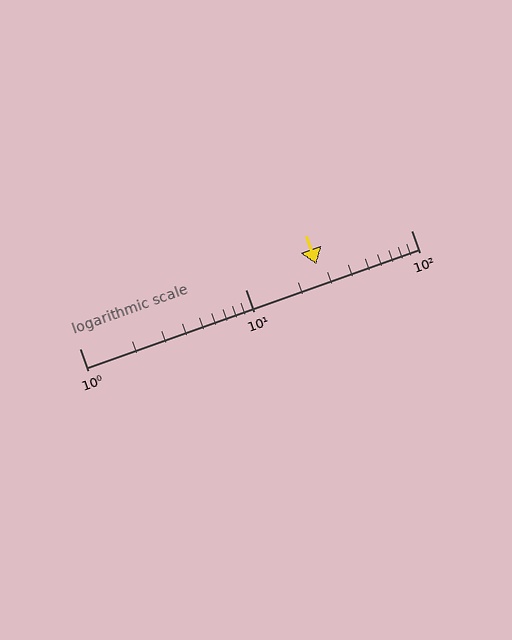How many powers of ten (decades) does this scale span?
The scale spans 2 decades, from 1 to 100.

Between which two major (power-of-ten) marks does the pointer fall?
The pointer is between 10 and 100.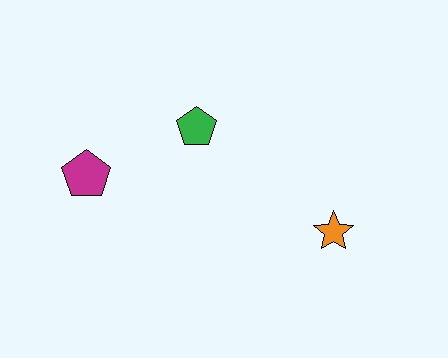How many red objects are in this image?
There are no red objects.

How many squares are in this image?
There are no squares.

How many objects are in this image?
There are 3 objects.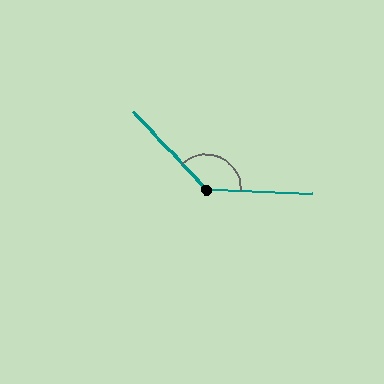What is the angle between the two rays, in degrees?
Approximately 134 degrees.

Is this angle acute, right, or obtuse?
It is obtuse.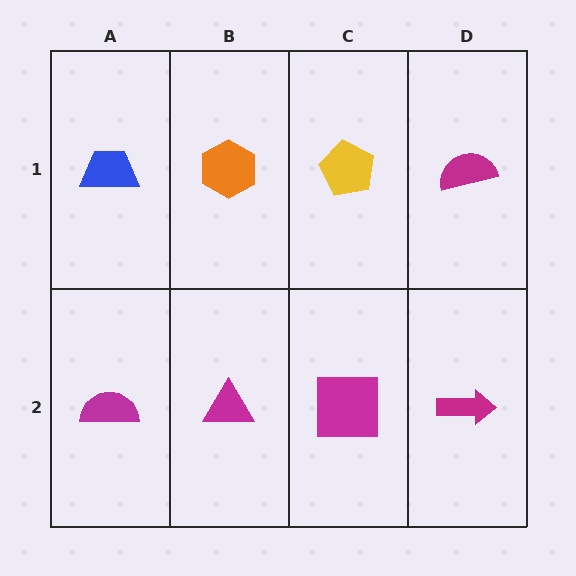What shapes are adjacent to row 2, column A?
A blue trapezoid (row 1, column A), a magenta triangle (row 2, column B).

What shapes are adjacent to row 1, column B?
A magenta triangle (row 2, column B), a blue trapezoid (row 1, column A), a yellow pentagon (row 1, column C).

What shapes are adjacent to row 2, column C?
A yellow pentagon (row 1, column C), a magenta triangle (row 2, column B), a magenta arrow (row 2, column D).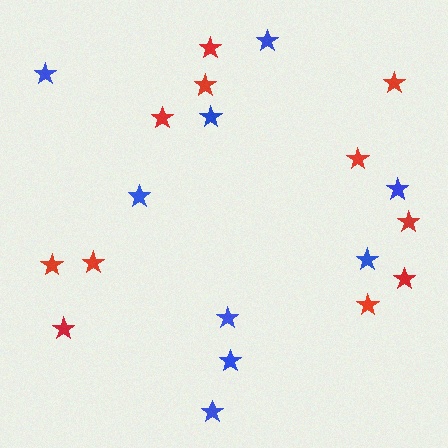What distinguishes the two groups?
There are 2 groups: one group of red stars (11) and one group of blue stars (9).